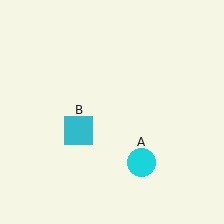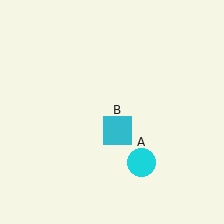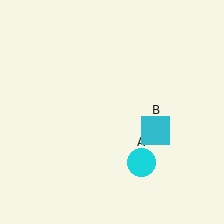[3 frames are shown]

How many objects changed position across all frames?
1 object changed position: cyan square (object B).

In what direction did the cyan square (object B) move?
The cyan square (object B) moved right.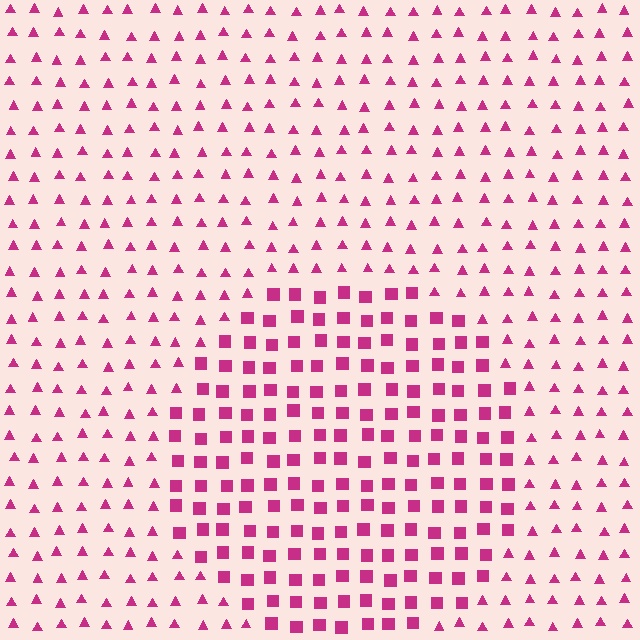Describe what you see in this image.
The image is filled with small magenta elements arranged in a uniform grid. A circle-shaped region contains squares, while the surrounding area contains triangles. The boundary is defined purely by the change in element shape.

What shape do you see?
I see a circle.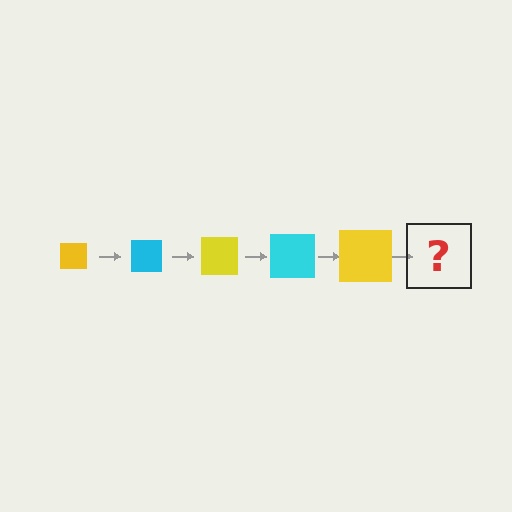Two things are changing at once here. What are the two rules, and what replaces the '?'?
The two rules are that the square grows larger each step and the color cycles through yellow and cyan. The '?' should be a cyan square, larger than the previous one.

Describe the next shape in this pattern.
It should be a cyan square, larger than the previous one.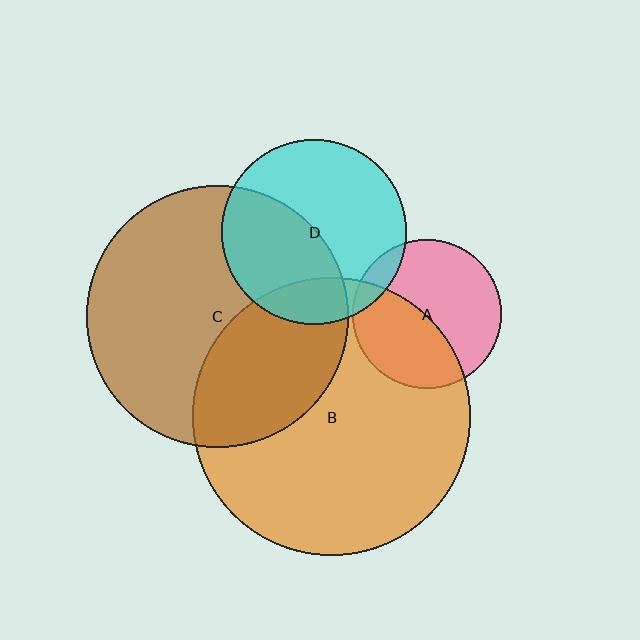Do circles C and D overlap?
Yes.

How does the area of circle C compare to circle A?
Approximately 3.1 times.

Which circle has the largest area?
Circle B (orange).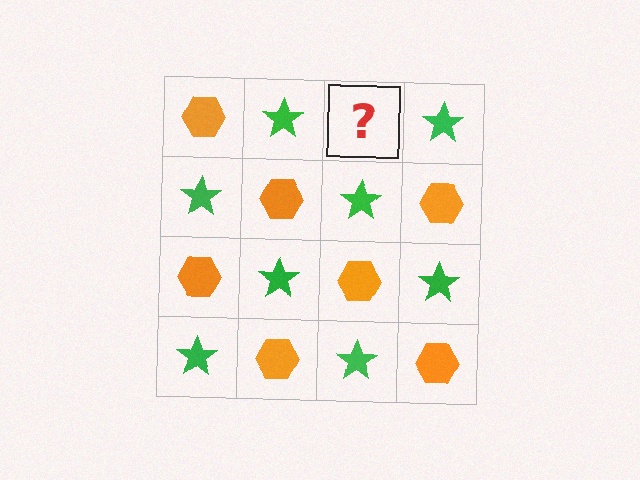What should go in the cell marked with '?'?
The missing cell should contain an orange hexagon.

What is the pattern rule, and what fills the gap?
The rule is that it alternates orange hexagon and green star in a checkerboard pattern. The gap should be filled with an orange hexagon.